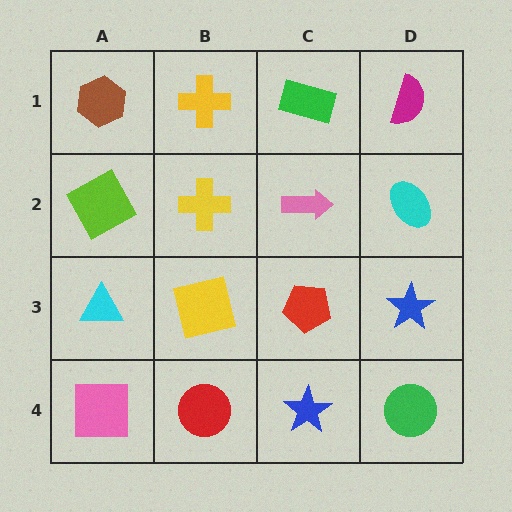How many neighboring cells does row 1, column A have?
2.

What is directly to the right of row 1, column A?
A yellow cross.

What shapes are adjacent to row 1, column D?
A cyan ellipse (row 2, column D), a green rectangle (row 1, column C).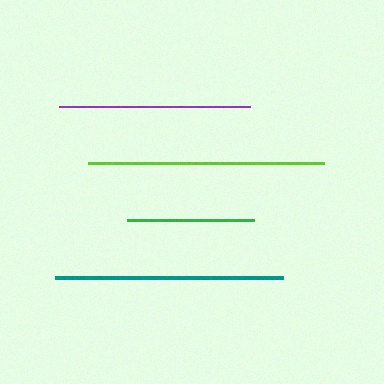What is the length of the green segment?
The green segment is approximately 127 pixels long.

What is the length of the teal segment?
The teal segment is approximately 228 pixels long.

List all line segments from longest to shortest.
From longest to shortest: lime, teal, purple, green.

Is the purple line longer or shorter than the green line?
The purple line is longer than the green line.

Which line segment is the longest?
The lime line is the longest at approximately 237 pixels.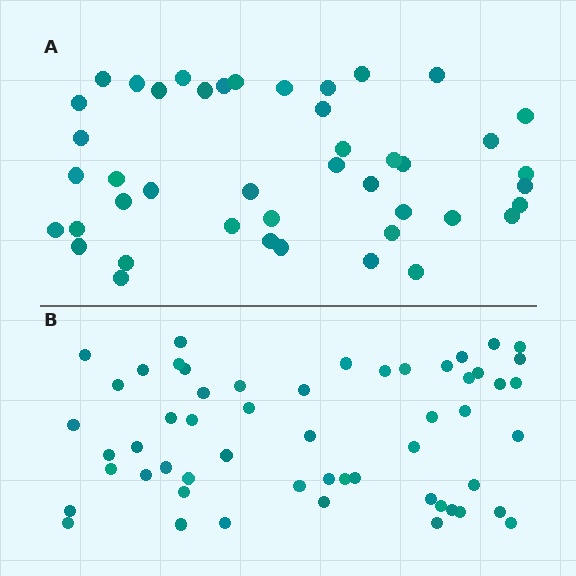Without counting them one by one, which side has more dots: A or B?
Region B (the bottom region) has more dots.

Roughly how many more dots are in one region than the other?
Region B has roughly 12 or so more dots than region A.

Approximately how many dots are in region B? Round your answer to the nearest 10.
About 60 dots. (The exact count is 55, which rounds to 60.)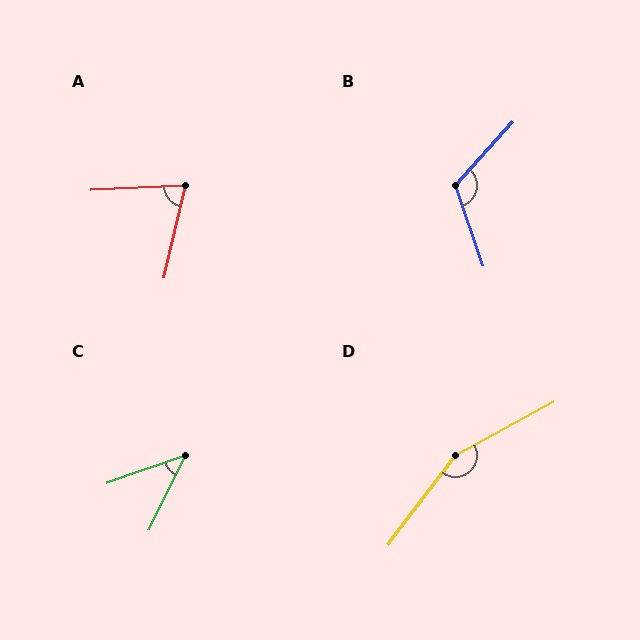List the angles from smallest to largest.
C (45°), A (74°), B (119°), D (156°).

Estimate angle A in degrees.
Approximately 74 degrees.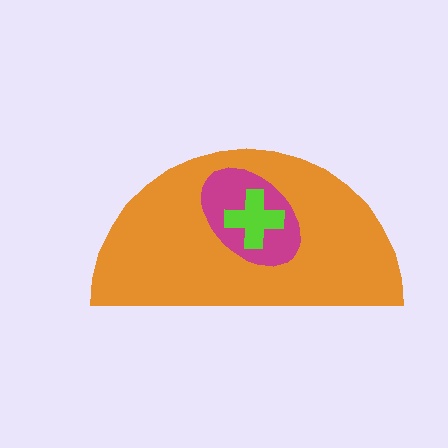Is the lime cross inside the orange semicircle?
Yes.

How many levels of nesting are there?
3.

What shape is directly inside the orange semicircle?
The magenta ellipse.